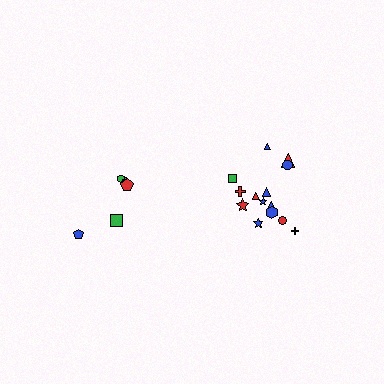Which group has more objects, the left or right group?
The right group.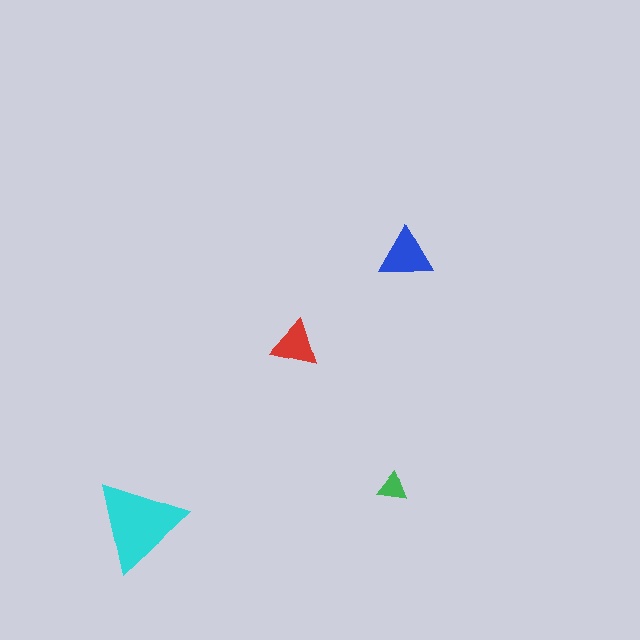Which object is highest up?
The blue triangle is topmost.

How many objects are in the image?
There are 4 objects in the image.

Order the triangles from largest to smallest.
the cyan one, the blue one, the red one, the green one.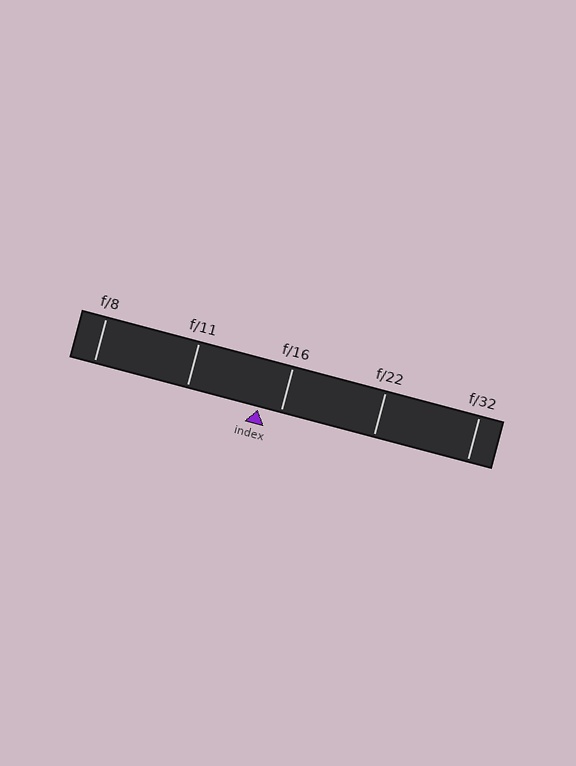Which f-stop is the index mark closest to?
The index mark is closest to f/16.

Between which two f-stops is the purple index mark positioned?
The index mark is between f/11 and f/16.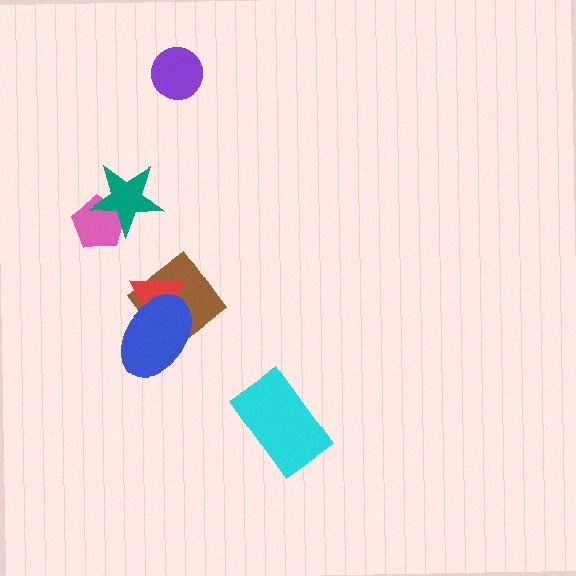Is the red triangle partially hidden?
Yes, it is partially covered by another shape.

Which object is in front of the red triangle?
The blue ellipse is in front of the red triangle.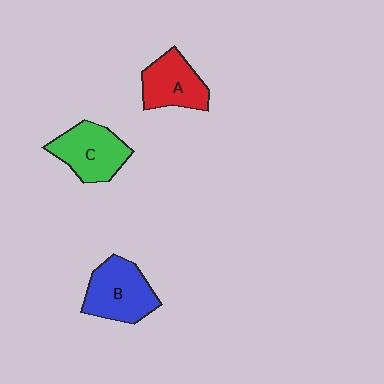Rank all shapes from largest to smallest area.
From largest to smallest: B (blue), C (green), A (red).